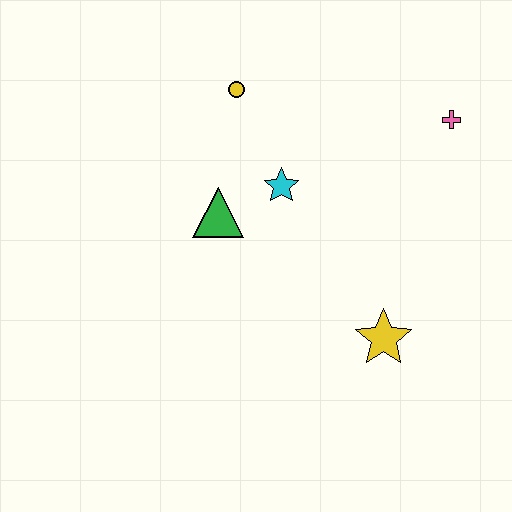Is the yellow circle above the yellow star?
Yes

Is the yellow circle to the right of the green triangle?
Yes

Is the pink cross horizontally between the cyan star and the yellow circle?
No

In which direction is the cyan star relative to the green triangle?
The cyan star is to the right of the green triangle.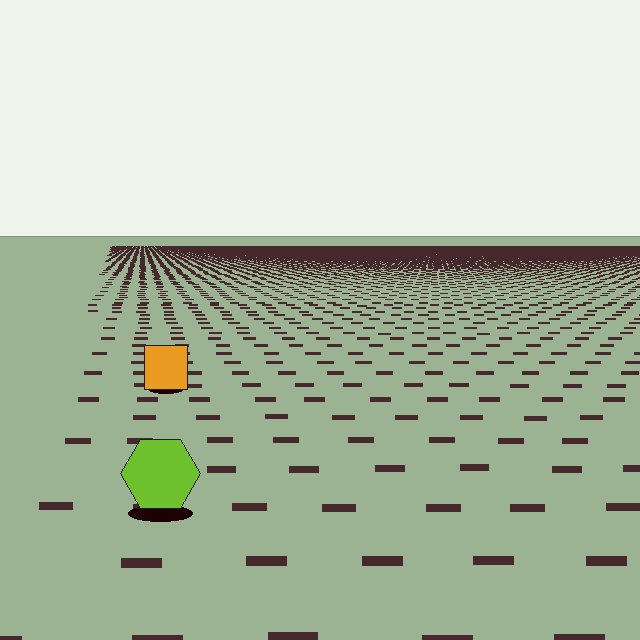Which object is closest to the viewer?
The lime hexagon is closest. The texture marks near it are larger and more spread out.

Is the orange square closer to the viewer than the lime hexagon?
No. The lime hexagon is closer — you can tell from the texture gradient: the ground texture is coarser near it.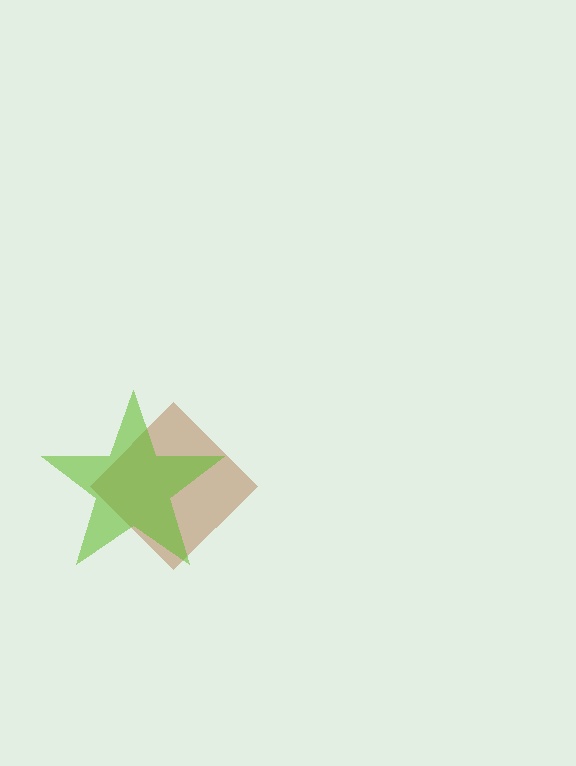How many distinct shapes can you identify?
There are 2 distinct shapes: a brown diamond, a lime star.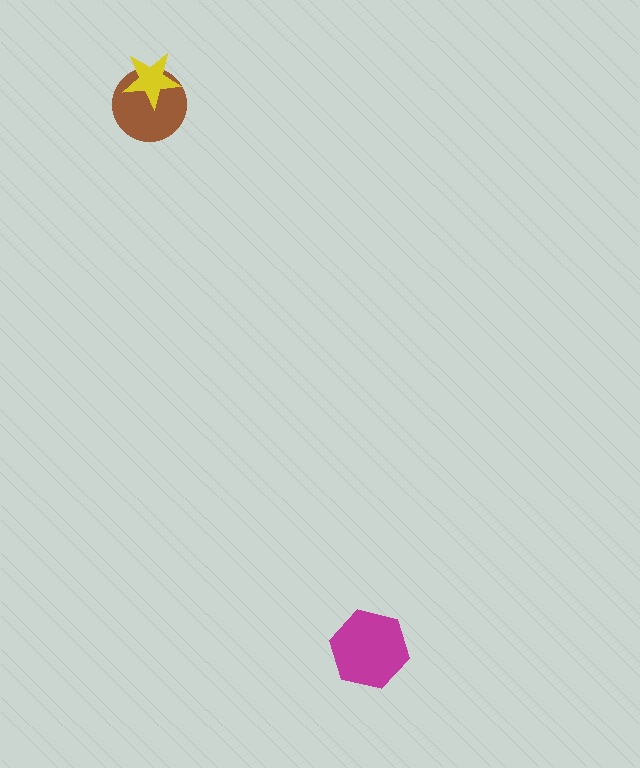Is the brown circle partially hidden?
Yes, it is partially covered by another shape.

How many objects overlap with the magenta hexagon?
0 objects overlap with the magenta hexagon.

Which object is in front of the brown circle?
The yellow star is in front of the brown circle.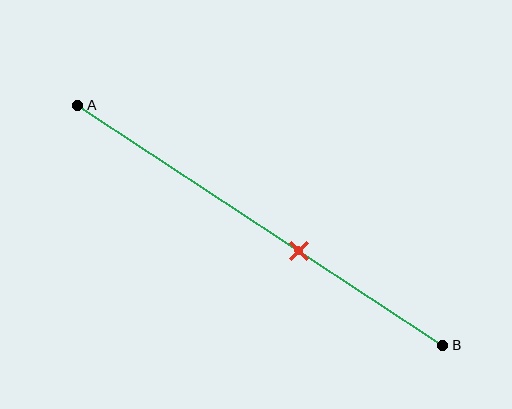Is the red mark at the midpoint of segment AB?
No, the mark is at about 60% from A, not at the 50% midpoint.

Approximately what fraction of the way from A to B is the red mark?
The red mark is approximately 60% of the way from A to B.